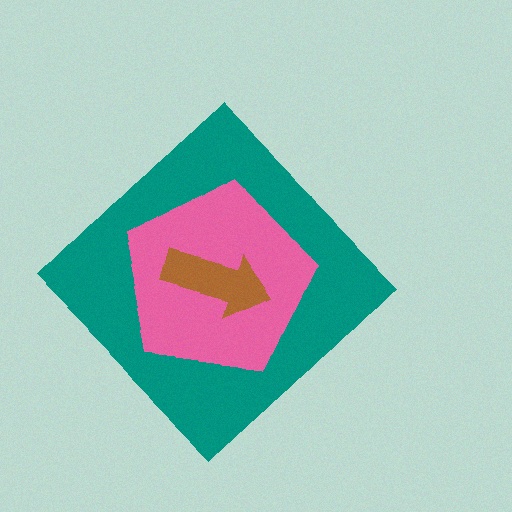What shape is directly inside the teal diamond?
The pink pentagon.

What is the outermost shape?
The teal diamond.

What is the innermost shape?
The brown arrow.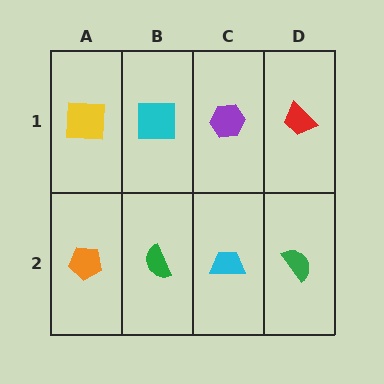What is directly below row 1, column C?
A cyan trapezoid.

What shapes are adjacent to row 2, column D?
A red trapezoid (row 1, column D), a cyan trapezoid (row 2, column C).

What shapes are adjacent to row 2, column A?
A yellow square (row 1, column A), a green semicircle (row 2, column B).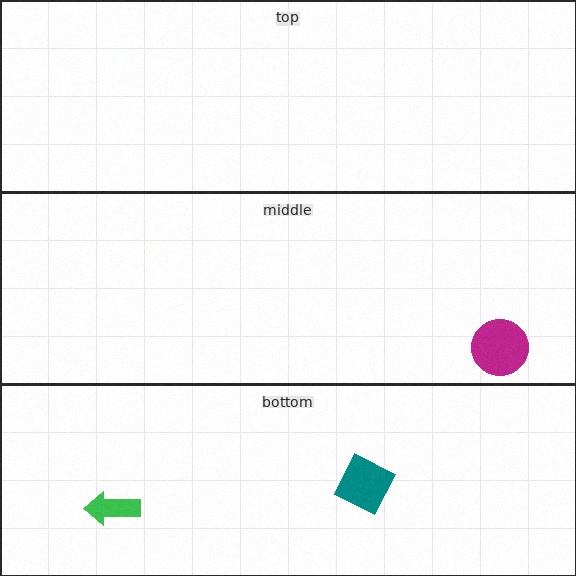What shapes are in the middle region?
The magenta circle.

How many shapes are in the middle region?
1.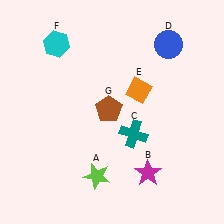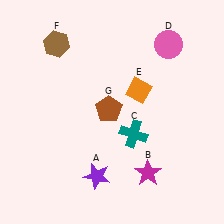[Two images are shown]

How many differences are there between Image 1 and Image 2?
There are 3 differences between the two images.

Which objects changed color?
A changed from lime to purple. D changed from blue to pink. F changed from cyan to brown.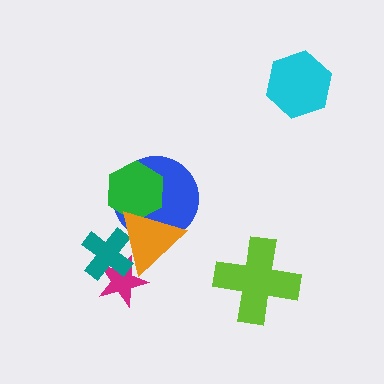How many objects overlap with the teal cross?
2 objects overlap with the teal cross.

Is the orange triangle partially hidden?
No, no other shape covers it.